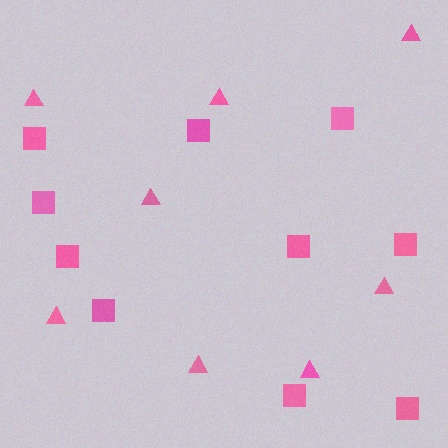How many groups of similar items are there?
There are 2 groups: one group of triangles (8) and one group of squares (10).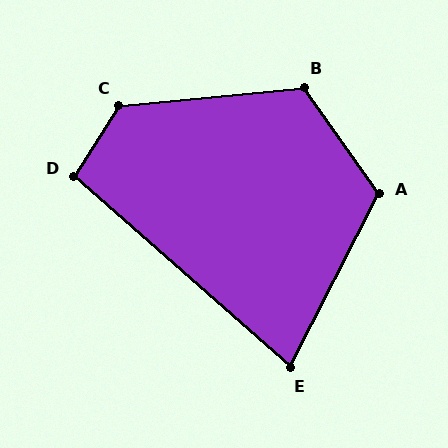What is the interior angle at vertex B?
Approximately 120 degrees (obtuse).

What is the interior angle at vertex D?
Approximately 98 degrees (obtuse).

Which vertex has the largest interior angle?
C, at approximately 128 degrees.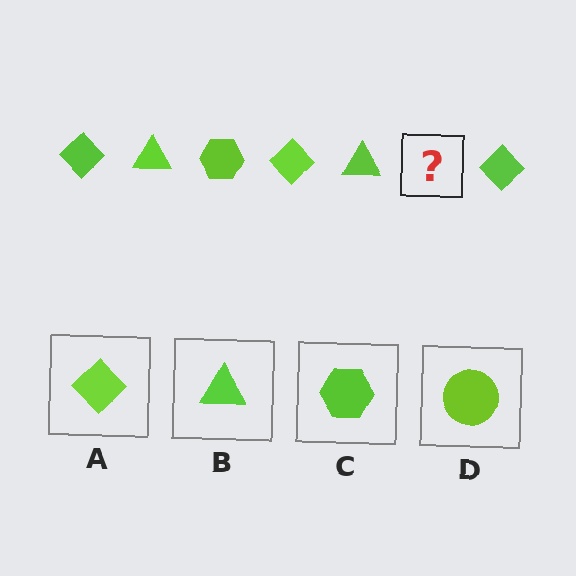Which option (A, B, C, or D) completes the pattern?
C.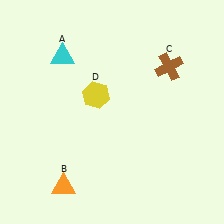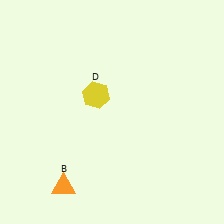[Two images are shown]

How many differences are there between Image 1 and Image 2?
There are 2 differences between the two images.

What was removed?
The cyan triangle (A), the brown cross (C) were removed in Image 2.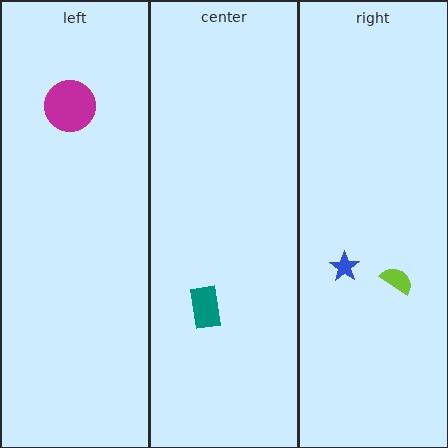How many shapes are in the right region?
2.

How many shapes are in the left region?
1.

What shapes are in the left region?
The magenta circle.